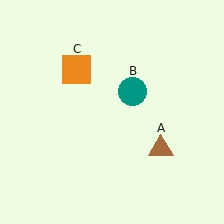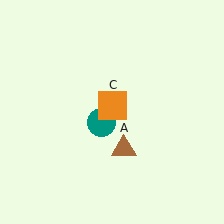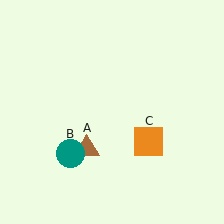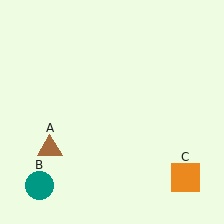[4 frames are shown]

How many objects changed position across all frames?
3 objects changed position: brown triangle (object A), teal circle (object B), orange square (object C).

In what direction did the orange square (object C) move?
The orange square (object C) moved down and to the right.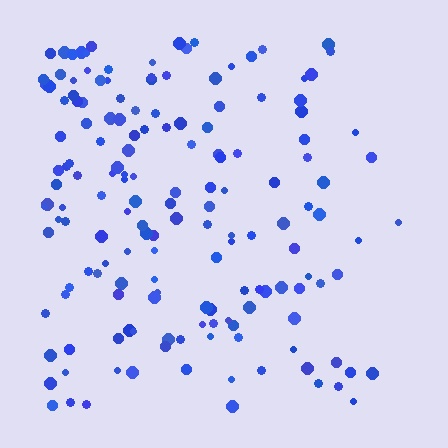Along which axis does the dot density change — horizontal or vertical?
Horizontal.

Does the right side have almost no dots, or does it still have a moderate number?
Still a moderate number, just noticeably fewer than the left.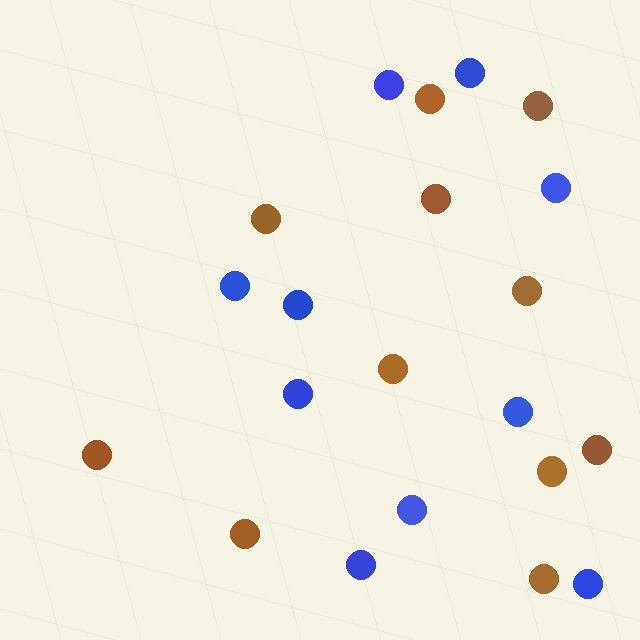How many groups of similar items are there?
There are 2 groups: one group of brown circles (11) and one group of blue circles (10).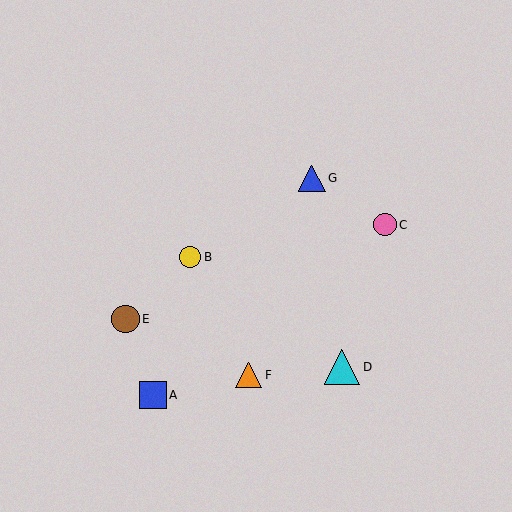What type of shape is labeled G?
Shape G is a blue triangle.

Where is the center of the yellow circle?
The center of the yellow circle is at (190, 257).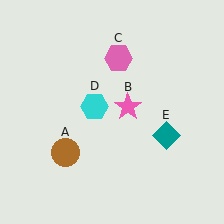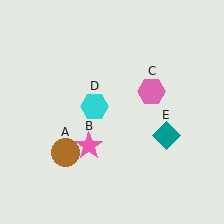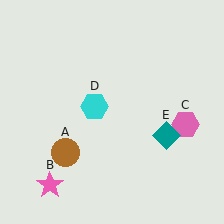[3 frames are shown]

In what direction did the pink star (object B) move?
The pink star (object B) moved down and to the left.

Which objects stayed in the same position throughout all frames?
Brown circle (object A) and cyan hexagon (object D) and teal diamond (object E) remained stationary.